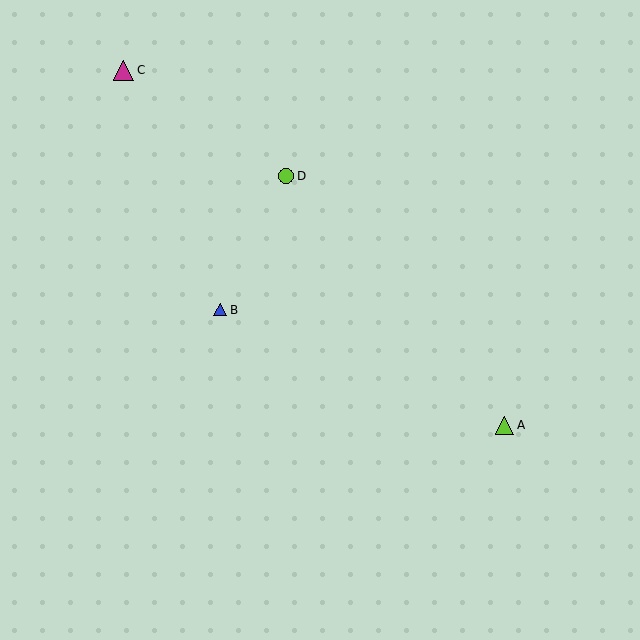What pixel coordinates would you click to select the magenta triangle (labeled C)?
Click at (124, 70) to select the magenta triangle C.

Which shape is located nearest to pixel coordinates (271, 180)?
The lime circle (labeled D) at (286, 176) is nearest to that location.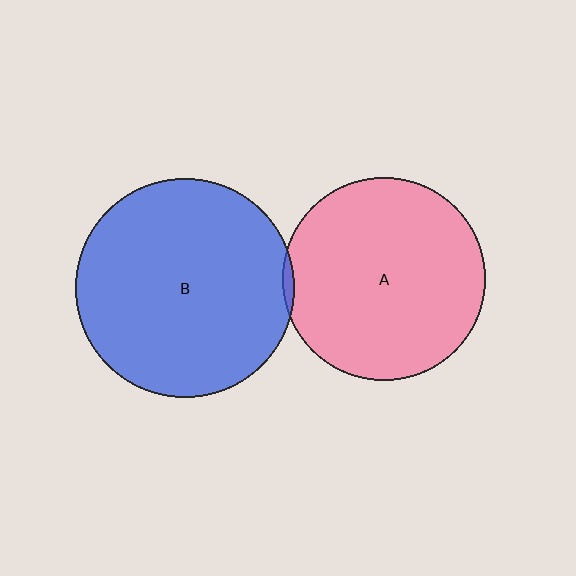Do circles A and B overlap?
Yes.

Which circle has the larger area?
Circle B (blue).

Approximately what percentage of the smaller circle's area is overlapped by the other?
Approximately 5%.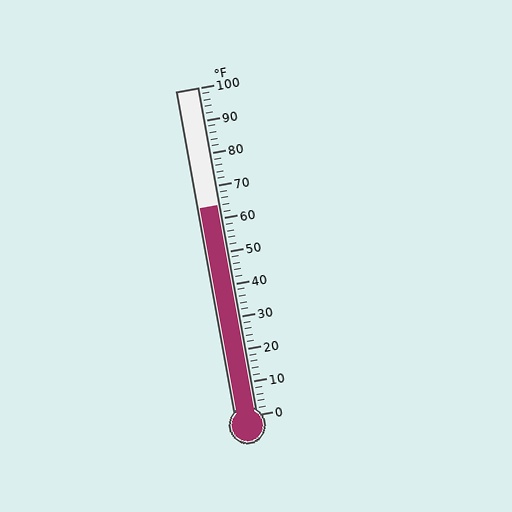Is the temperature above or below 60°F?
The temperature is above 60°F.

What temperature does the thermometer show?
The thermometer shows approximately 64°F.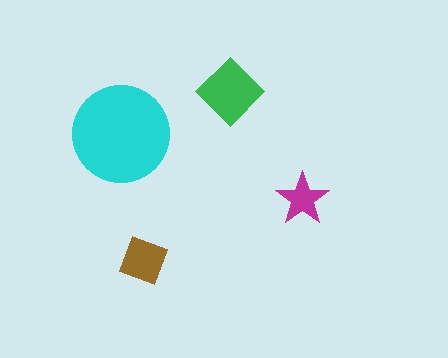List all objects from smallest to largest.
The magenta star, the brown square, the green diamond, the cyan circle.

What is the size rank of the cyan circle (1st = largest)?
1st.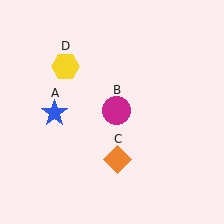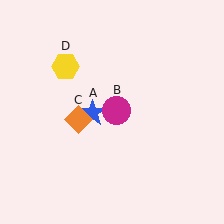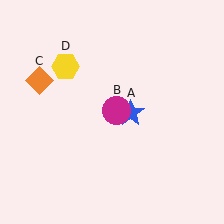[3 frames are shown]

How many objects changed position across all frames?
2 objects changed position: blue star (object A), orange diamond (object C).